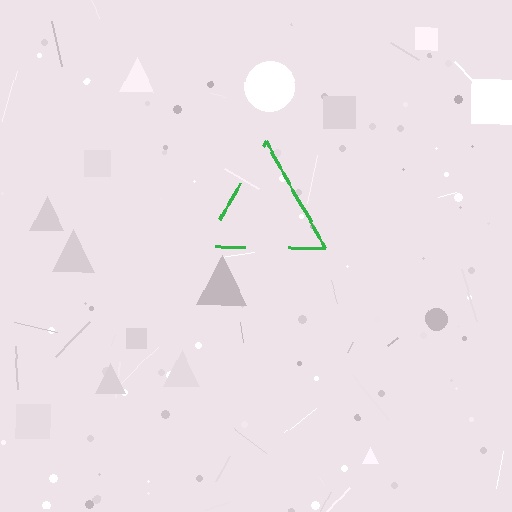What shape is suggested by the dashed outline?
The dashed outline suggests a triangle.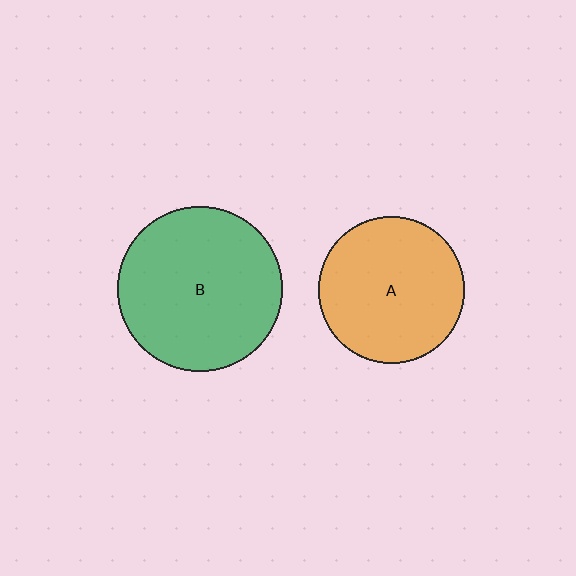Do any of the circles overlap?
No, none of the circles overlap.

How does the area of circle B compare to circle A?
Approximately 1.3 times.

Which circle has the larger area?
Circle B (green).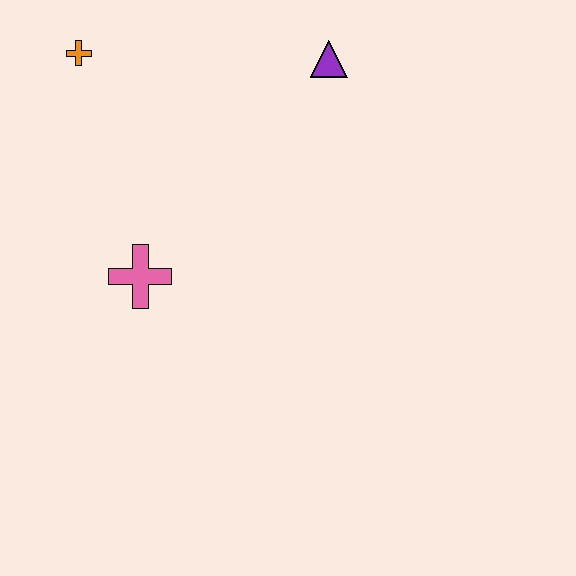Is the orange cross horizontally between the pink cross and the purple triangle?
No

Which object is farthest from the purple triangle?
The pink cross is farthest from the purple triangle.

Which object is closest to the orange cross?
The pink cross is closest to the orange cross.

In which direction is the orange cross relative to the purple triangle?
The orange cross is to the left of the purple triangle.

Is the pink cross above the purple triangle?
No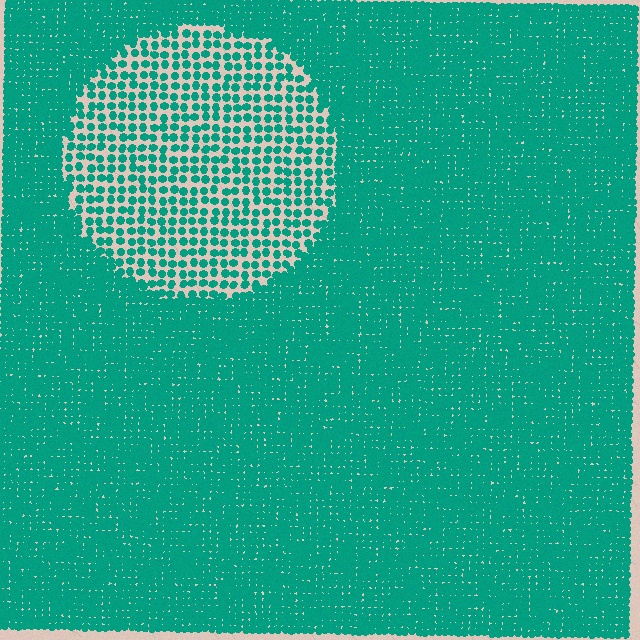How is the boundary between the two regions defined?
The boundary is defined by a change in element density (approximately 2.4x ratio). All elements are the same color, size, and shape.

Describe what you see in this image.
The image contains small teal elements arranged at two different densities. A circle-shaped region is visible where the elements are less densely packed than the surrounding area.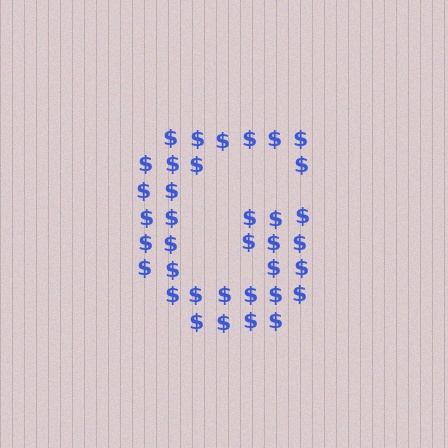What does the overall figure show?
The overall figure shows the letter G.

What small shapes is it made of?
It is made of small dollar signs.